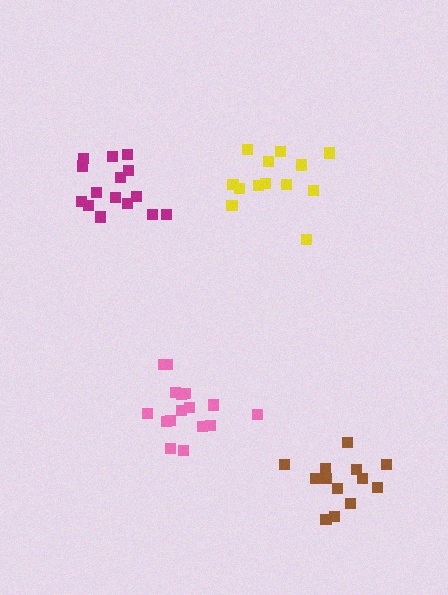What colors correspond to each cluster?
The clusters are colored: yellow, pink, magenta, brown.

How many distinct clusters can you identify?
There are 4 distinct clusters.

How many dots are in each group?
Group 1: 13 dots, Group 2: 16 dots, Group 3: 16 dots, Group 4: 13 dots (58 total).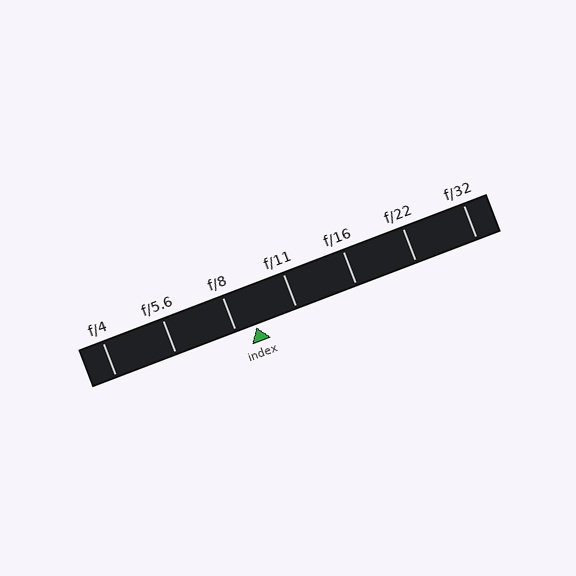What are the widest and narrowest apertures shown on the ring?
The widest aperture shown is f/4 and the narrowest is f/32.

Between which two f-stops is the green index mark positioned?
The index mark is between f/8 and f/11.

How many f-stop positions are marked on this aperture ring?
There are 7 f-stop positions marked.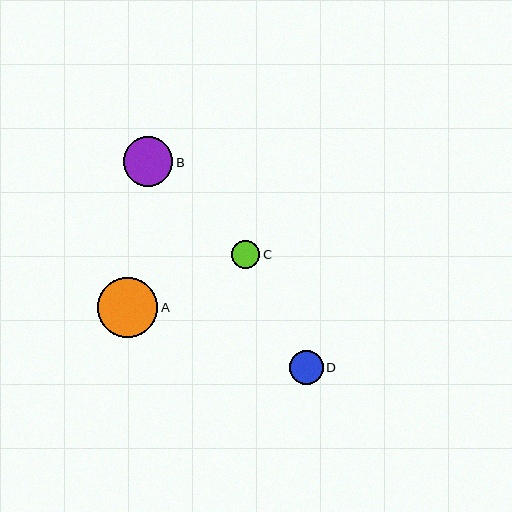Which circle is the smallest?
Circle C is the smallest with a size of approximately 28 pixels.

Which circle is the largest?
Circle A is the largest with a size of approximately 60 pixels.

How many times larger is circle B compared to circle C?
Circle B is approximately 1.7 times the size of circle C.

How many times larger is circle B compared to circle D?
Circle B is approximately 1.5 times the size of circle D.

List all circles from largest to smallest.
From largest to smallest: A, B, D, C.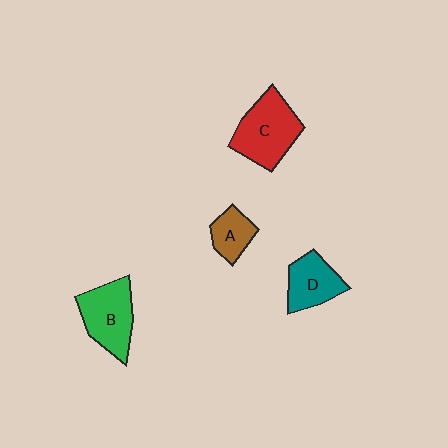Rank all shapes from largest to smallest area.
From largest to smallest: C (red), B (green), D (teal), A (brown).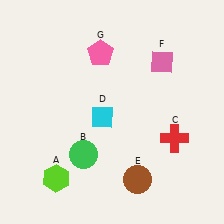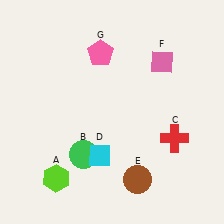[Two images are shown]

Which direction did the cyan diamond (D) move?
The cyan diamond (D) moved down.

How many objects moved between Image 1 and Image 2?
1 object moved between the two images.